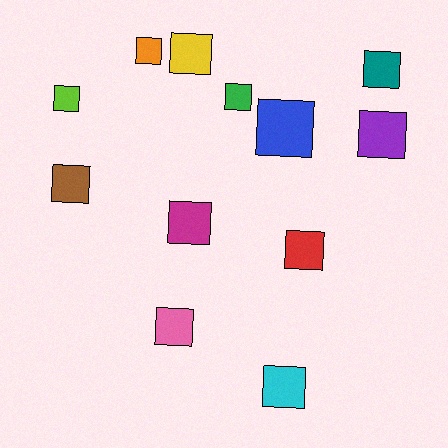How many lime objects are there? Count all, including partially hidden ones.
There is 1 lime object.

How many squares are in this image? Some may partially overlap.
There are 12 squares.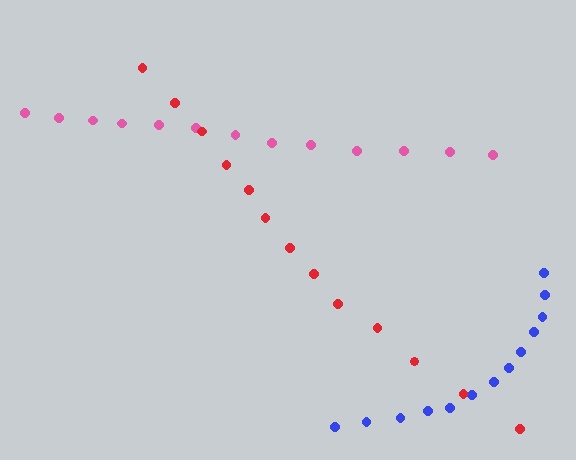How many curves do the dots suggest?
There are 3 distinct paths.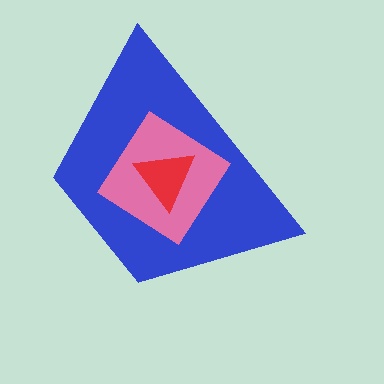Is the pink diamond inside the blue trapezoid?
Yes.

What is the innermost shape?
The red triangle.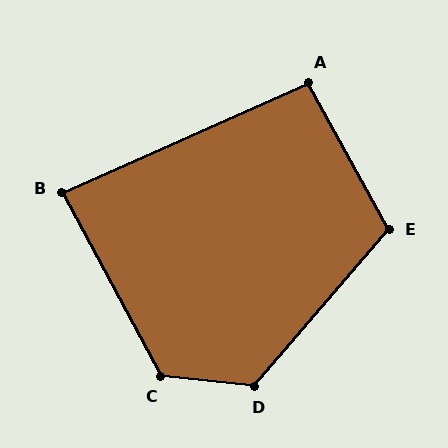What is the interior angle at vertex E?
Approximately 111 degrees (obtuse).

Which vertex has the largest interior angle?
D, at approximately 125 degrees.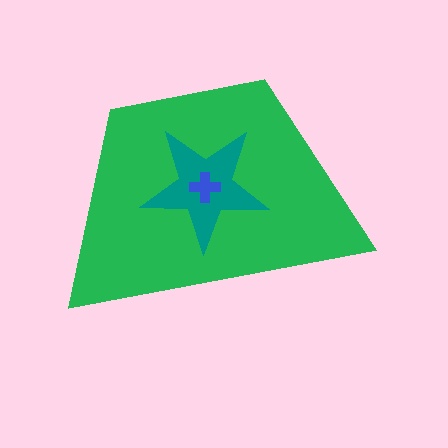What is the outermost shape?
The green trapezoid.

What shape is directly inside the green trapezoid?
The teal star.